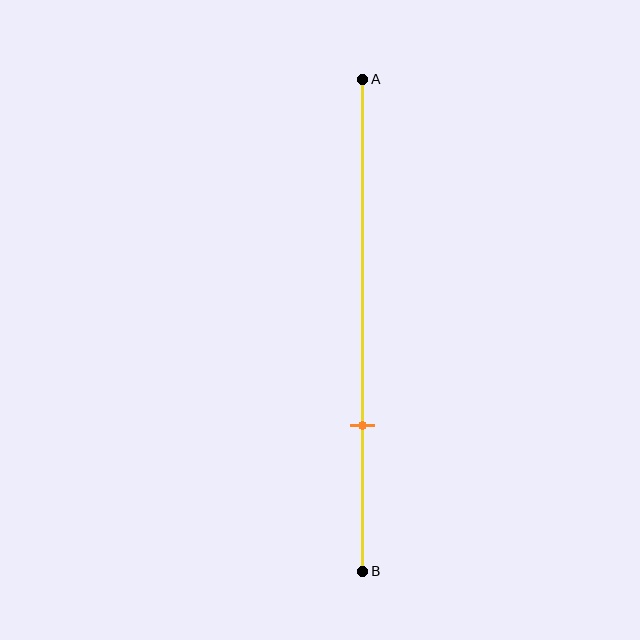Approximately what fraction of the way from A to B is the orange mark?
The orange mark is approximately 70% of the way from A to B.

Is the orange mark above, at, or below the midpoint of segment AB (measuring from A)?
The orange mark is below the midpoint of segment AB.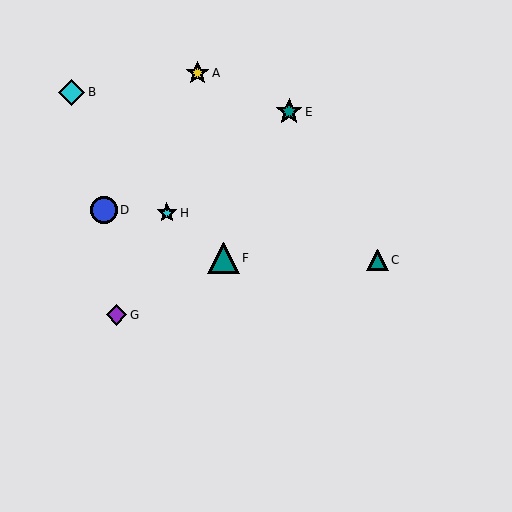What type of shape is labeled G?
Shape G is a purple diamond.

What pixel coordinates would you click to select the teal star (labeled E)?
Click at (289, 112) to select the teal star E.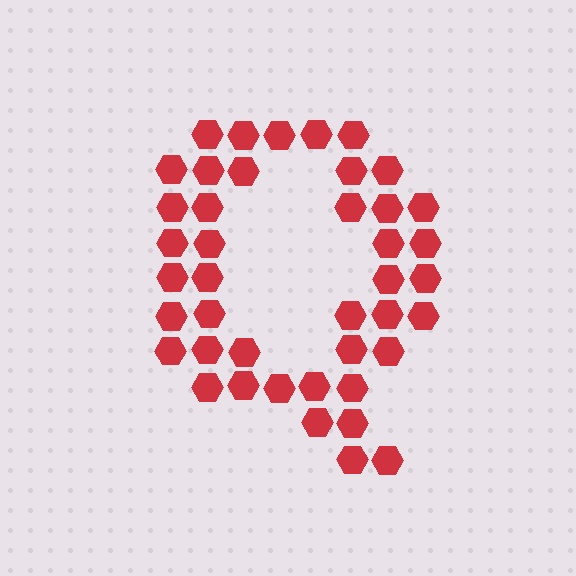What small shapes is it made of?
It is made of small hexagons.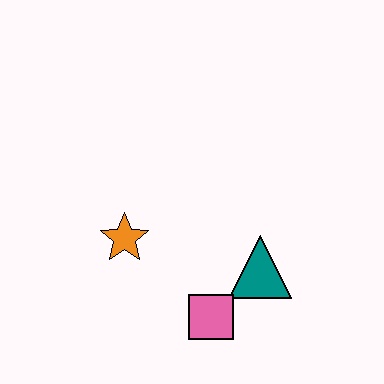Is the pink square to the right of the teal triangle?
No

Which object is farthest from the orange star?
The teal triangle is farthest from the orange star.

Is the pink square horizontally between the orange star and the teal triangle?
Yes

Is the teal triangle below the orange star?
Yes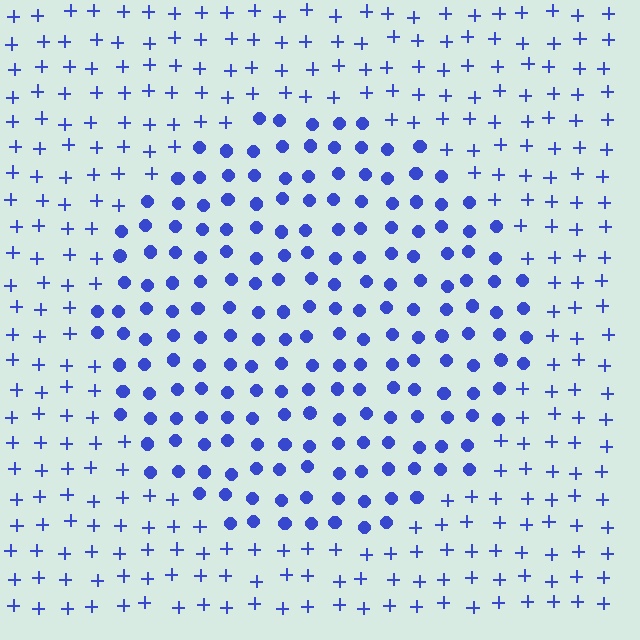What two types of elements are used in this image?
The image uses circles inside the circle region and plus signs outside it.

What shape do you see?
I see a circle.